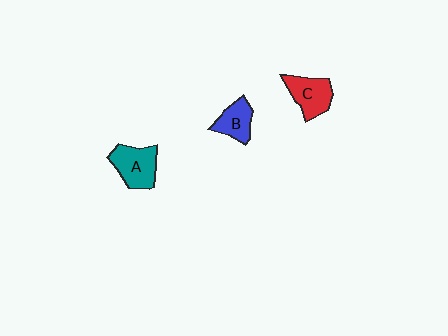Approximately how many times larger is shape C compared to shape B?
Approximately 1.2 times.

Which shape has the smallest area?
Shape B (blue).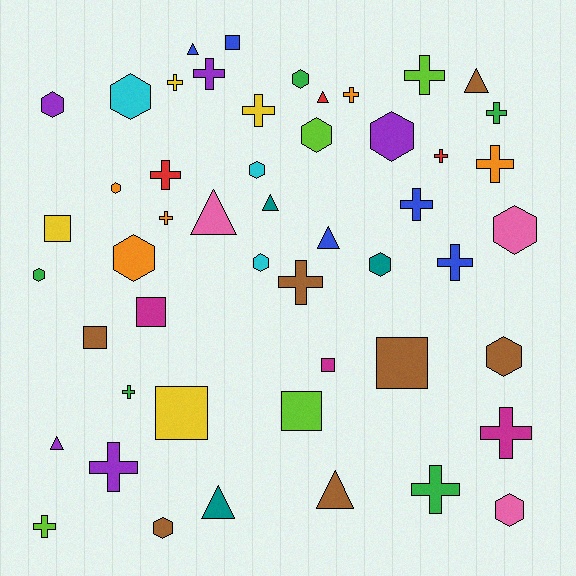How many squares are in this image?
There are 8 squares.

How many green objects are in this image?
There are 5 green objects.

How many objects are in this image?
There are 50 objects.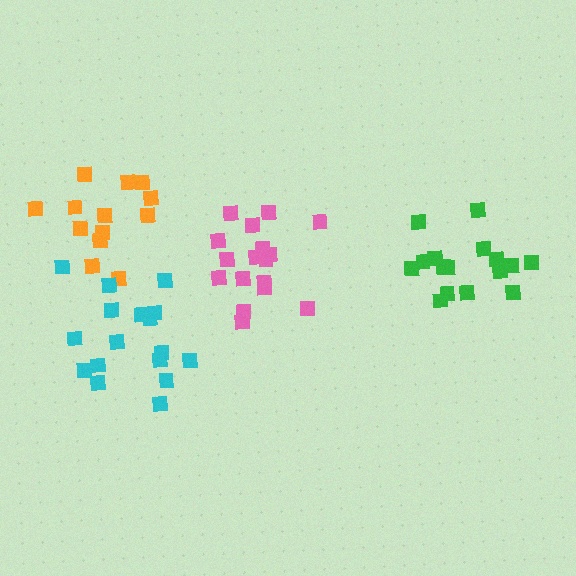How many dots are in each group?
Group 1: 17 dots, Group 2: 13 dots, Group 3: 16 dots, Group 4: 17 dots (63 total).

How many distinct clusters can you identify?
There are 4 distinct clusters.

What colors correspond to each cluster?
The clusters are colored: pink, orange, green, cyan.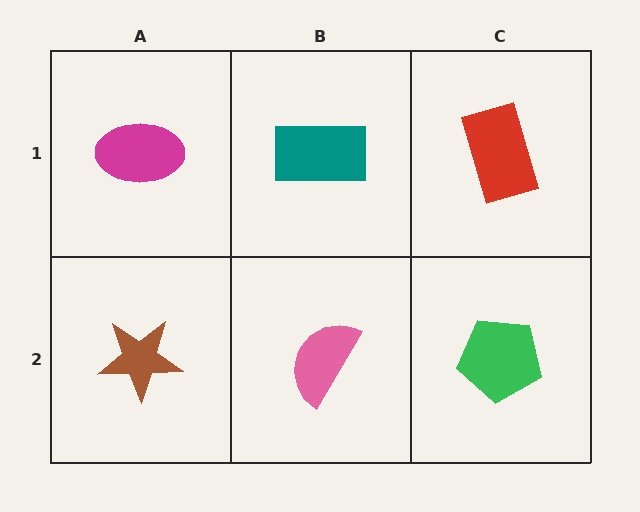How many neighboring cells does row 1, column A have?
2.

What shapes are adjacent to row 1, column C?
A green pentagon (row 2, column C), a teal rectangle (row 1, column B).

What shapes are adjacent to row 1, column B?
A pink semicircle (row 2, column B), a magenta ellipse (row 1, column A), a red rectangle (row 1, column C).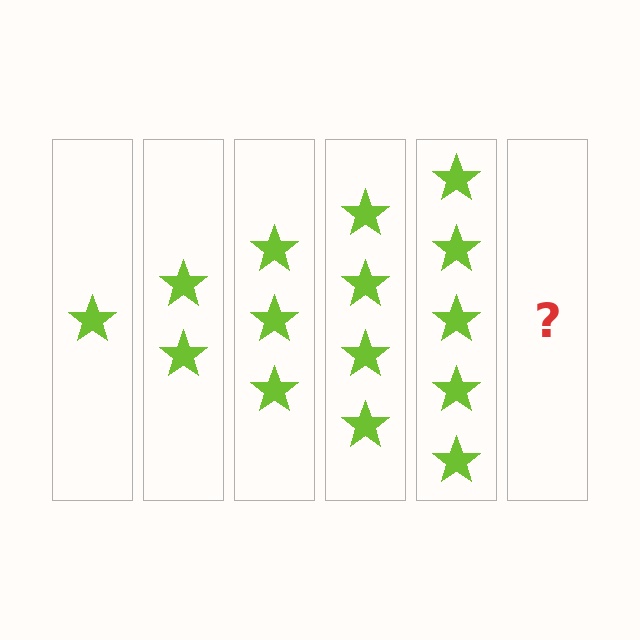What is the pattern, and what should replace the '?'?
The pattern is that each step adds one more star. The '?' should be 6 stars.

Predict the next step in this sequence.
The next step is 6 stars.